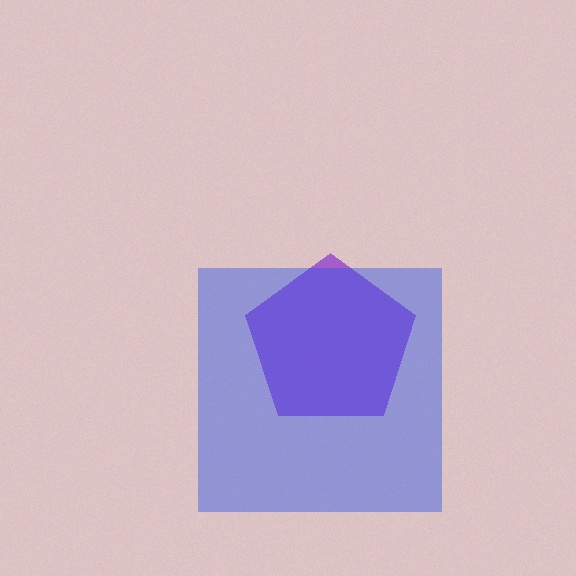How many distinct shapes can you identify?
There are 2 distinct shapes: a purple pentagon, a blue square.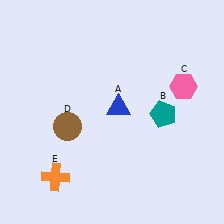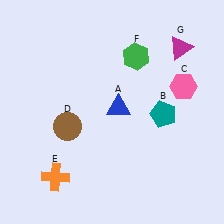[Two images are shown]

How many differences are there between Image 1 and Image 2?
There are 2 differences between the two images.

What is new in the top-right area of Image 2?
A green hexagon (F) was added in the top-right area of Image 2.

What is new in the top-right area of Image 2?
A magenta triangle (G) was added in the top-right area of Image 2.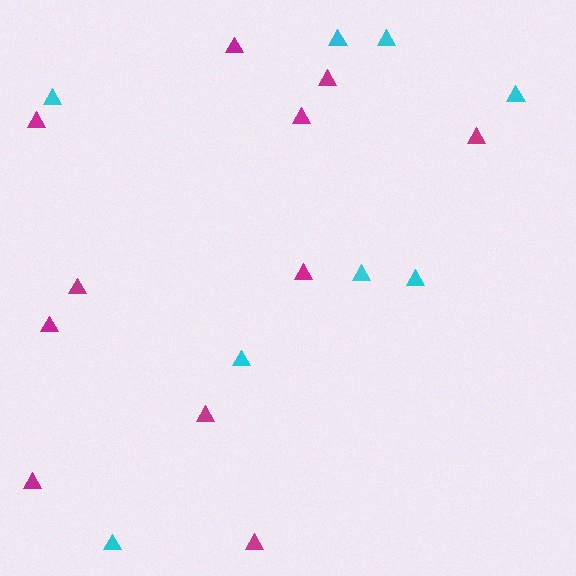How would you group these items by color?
There are 2 groups: one group of cyan triangles (8) and one group of magenta triangles (11).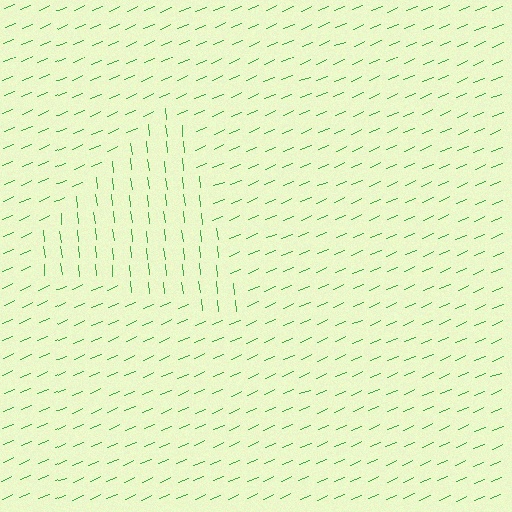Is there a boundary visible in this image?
Yes, there is a texture boundary formed by a change in line orientation.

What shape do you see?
I see a triangle.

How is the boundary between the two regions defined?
The boundary is defined purely by a change in line orientation (approximately 73 degrees difference). All lines are the same color and thickness.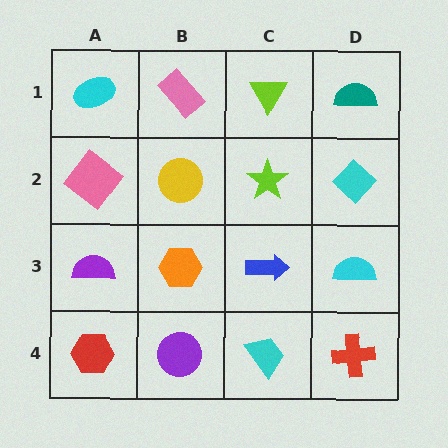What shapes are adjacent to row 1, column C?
A lime star (row 2, column C), a pink rectangle (row 1, column B), a teal semicircle (row 1, column D).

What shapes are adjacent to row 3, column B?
A yellow circle (row 2, column B), a purple circle (row 4, column B), a purple semicircle (row 3, column A), a blue arrow (row 3, column C).